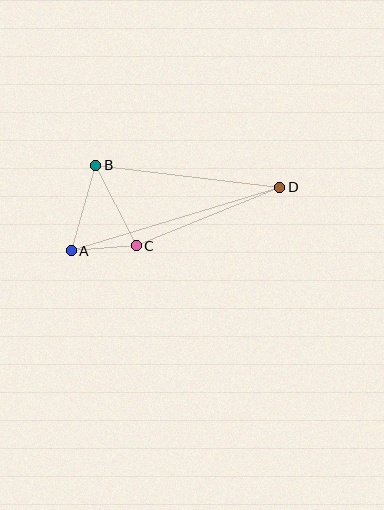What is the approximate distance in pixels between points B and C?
The distance between B and C is approximately 90 pixels.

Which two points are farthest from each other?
Points A and D are farthest from each other.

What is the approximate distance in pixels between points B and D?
The distance between B and D is approximately 185 pixels.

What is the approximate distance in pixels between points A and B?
The distance between A and B is approximately 89 pixels.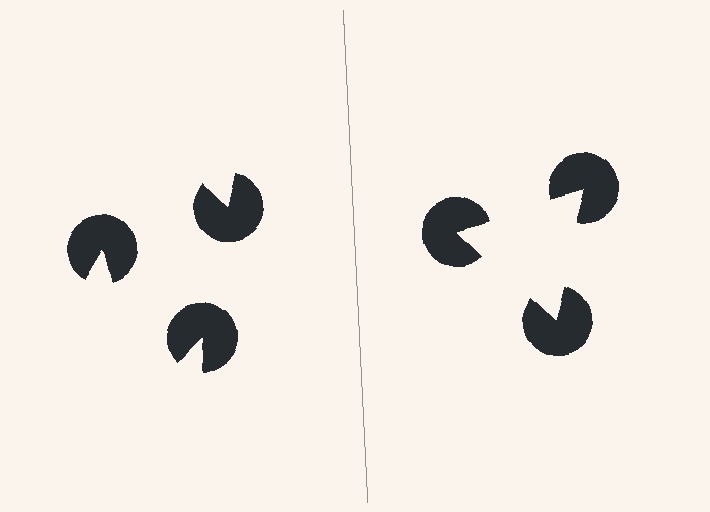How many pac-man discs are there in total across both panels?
6 — 3 on each side.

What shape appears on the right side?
An illusory triangle.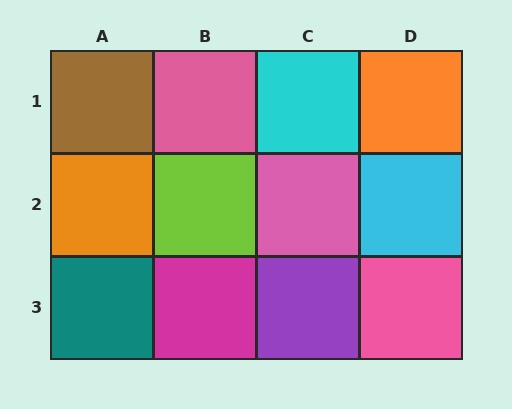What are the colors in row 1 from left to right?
Brown, pink, cyan, orange.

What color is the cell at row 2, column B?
Lime.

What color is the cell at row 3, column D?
Pink.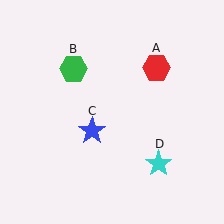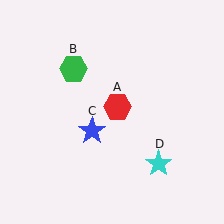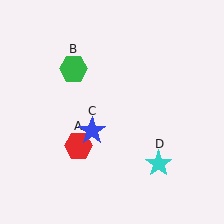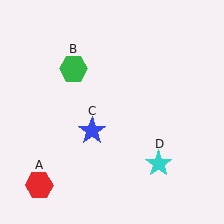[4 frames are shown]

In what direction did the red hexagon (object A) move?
The red hexagon (object A) moved down and to the left.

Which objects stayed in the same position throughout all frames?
Green hexagon (object B) and blue star (object C) and cyan star (object D) remained stationary.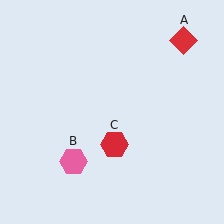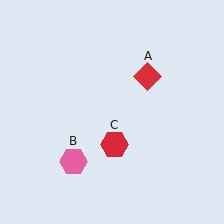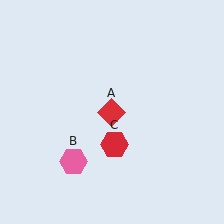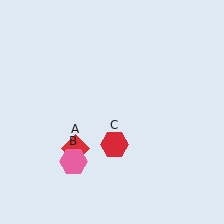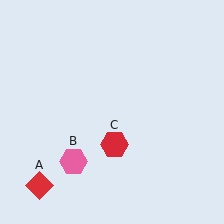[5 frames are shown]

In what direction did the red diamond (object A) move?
The red diamond (object A) moved down and to the left.